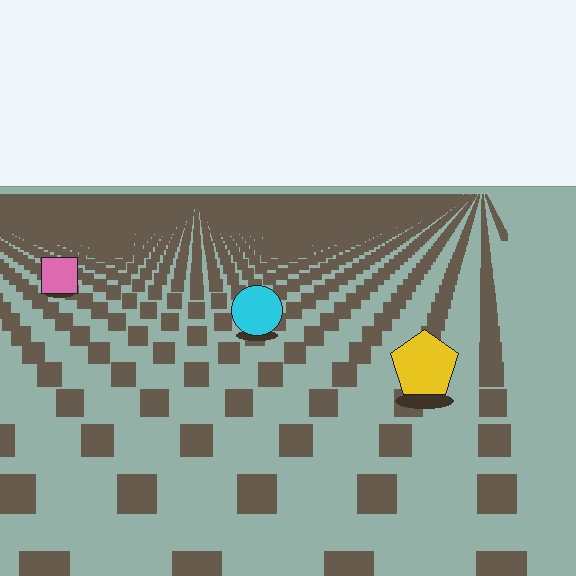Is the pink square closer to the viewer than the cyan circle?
No. The cyan circle is closer — you can tell from the texture gradient: the ground texture is coarser near it.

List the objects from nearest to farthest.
From nearest to farthest: the yellow pentagon, the cyan circle, the pink square.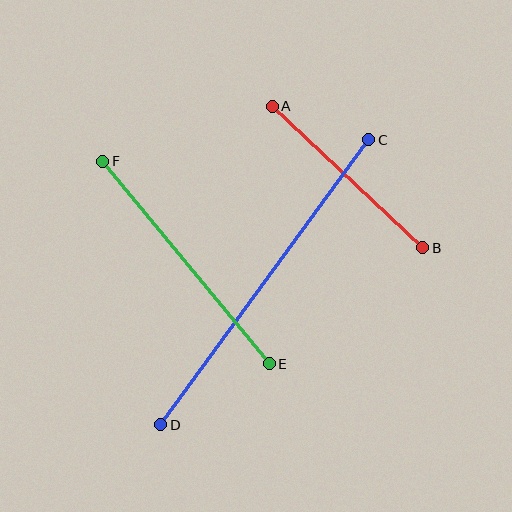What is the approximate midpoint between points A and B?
The midpoint is at approximately (347, 177) pixels.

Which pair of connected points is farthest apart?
Points C and D are farthest apart.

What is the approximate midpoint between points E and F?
The midpoint is at approximately (186, 262) pixels.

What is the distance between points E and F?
The distance is approximately 262 pixels.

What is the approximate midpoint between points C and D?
The midpoint is at approximately (265, 282) pixels.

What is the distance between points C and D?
The distance is approximately 353 pixels.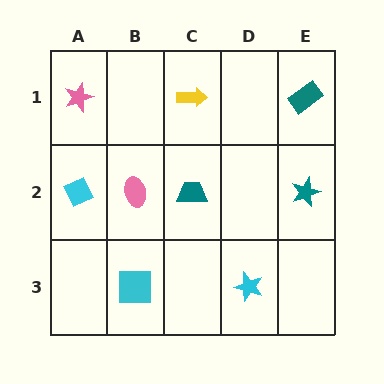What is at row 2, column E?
A teal star.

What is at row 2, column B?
A pink ellipse.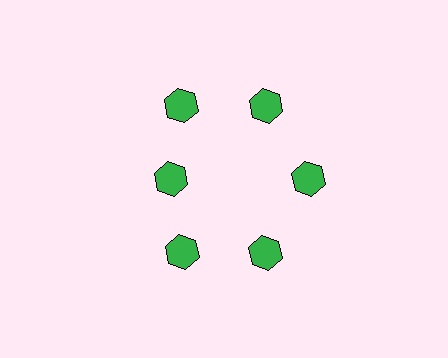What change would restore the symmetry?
The symmetry would be restored by moving it outward, back onto the ring so that all 6 hexagons sit at equal angles and equal distance from the center.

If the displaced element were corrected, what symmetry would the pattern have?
It would have 6-fold rotational symmetry — the pattern would map onto itself every 60 degrees.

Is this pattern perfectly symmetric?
No. The 6 green hexagons are arranged in a ring, but one element near the 9 o'clock position is pulled inward toward the center, breaking the 6-fold rotational symmetry.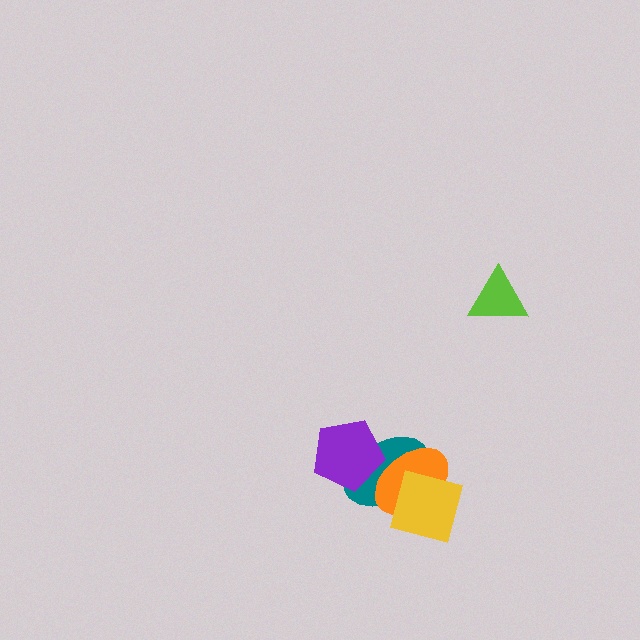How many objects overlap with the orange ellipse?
3 objects overlap with the orange ellipse.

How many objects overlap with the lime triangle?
0 objects overlap with the lime triangle.